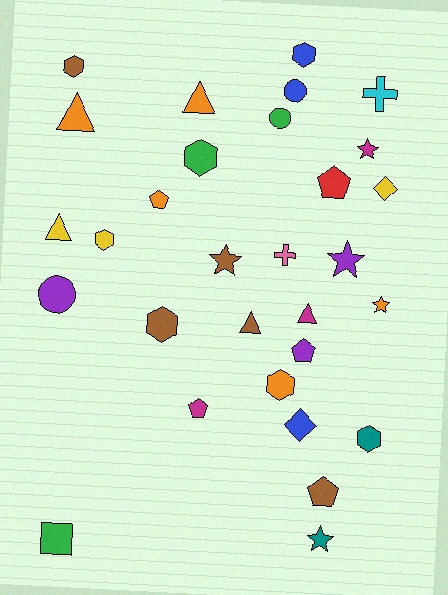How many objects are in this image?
There are 30 objects.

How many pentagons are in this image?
There are 5 pentagons.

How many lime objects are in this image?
There are no lime objects.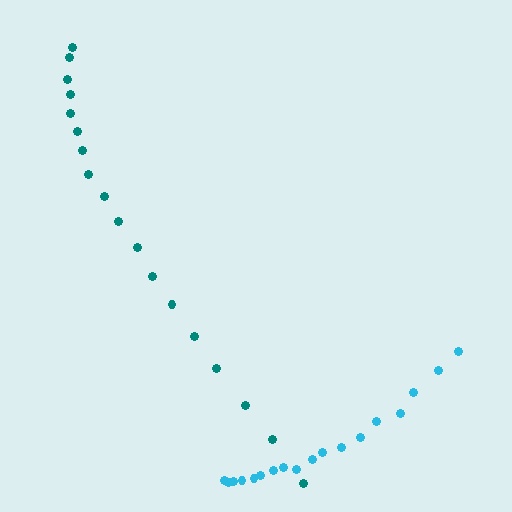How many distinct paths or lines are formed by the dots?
There are 2 distinct paths.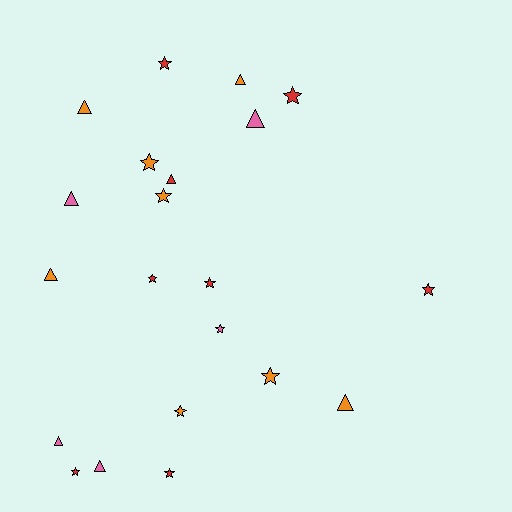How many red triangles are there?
There is 1 red triangle.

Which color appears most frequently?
Red, with 8 objects.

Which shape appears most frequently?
Star, with 12 objects.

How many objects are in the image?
There are 21 objects.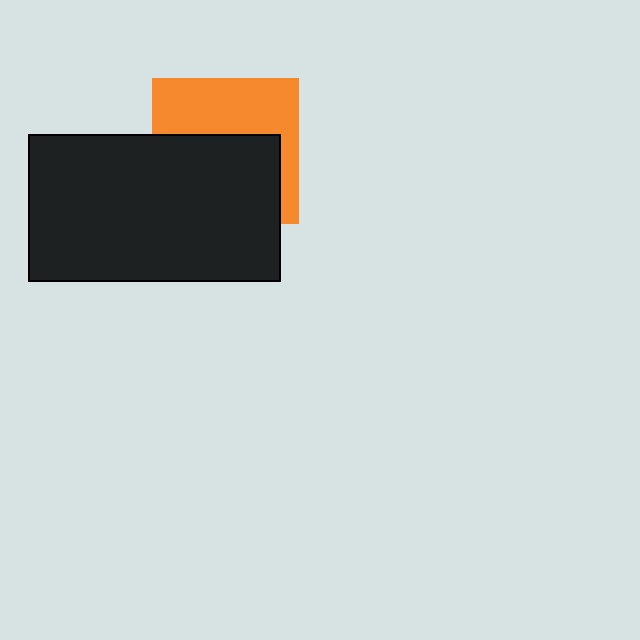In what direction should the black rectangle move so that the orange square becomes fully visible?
The black rectangle should move down. That is the shortest direction to clear the overlap and leave the orange square fully visible.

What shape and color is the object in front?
The object in front is a black rectangle.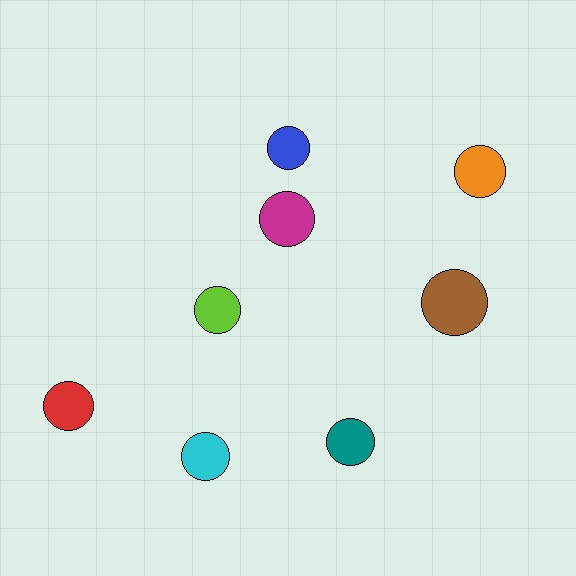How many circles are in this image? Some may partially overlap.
There are 8 circles.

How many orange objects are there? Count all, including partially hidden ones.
There is 1 orange object.